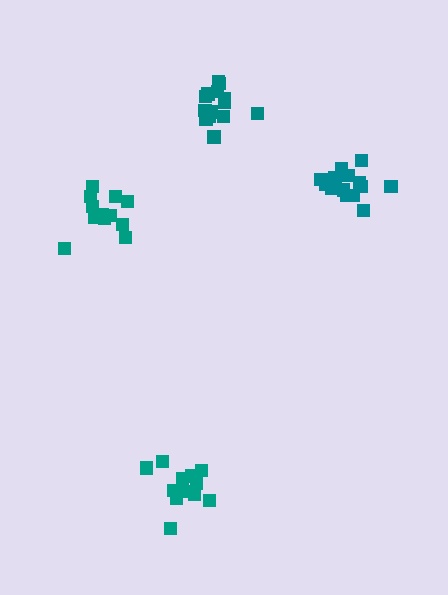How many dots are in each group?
Group 1: 12 dots, Group 2: 12 dots, Group 3: 15 dots, Group 4: 15 dots (54 total).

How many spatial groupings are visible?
There are 4 spatial groupings.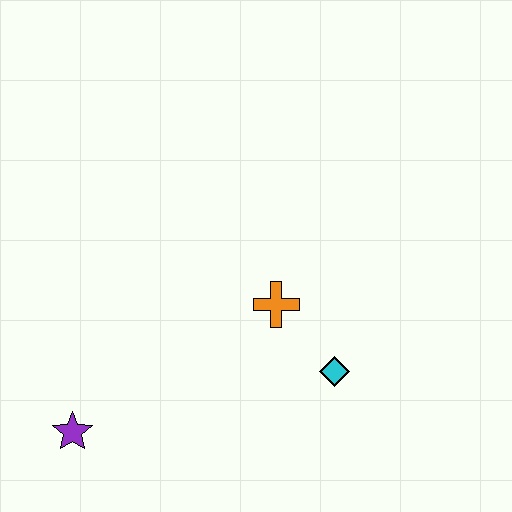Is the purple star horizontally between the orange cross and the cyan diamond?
No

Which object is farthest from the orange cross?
The purple star is farthest from the orange cross.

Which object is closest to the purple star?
The orange cross is closest to the purple star.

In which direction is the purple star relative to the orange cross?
The purple star is to the left of the orange cross.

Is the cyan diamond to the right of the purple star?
Yes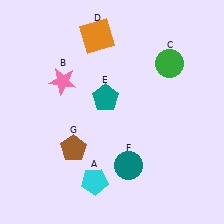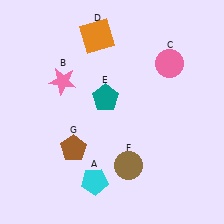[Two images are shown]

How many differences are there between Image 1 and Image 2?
There are 2 differences between the two images.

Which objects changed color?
C changed from green to pink. F changed from teal to brown.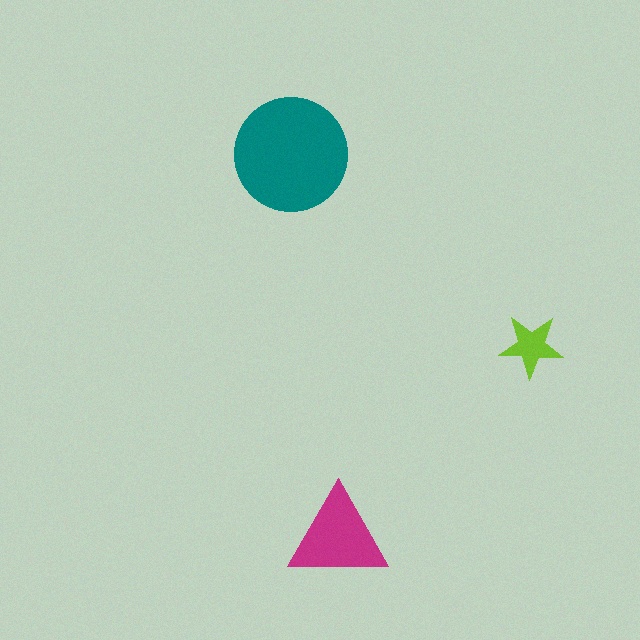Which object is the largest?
The teal circle.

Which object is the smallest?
The lime star.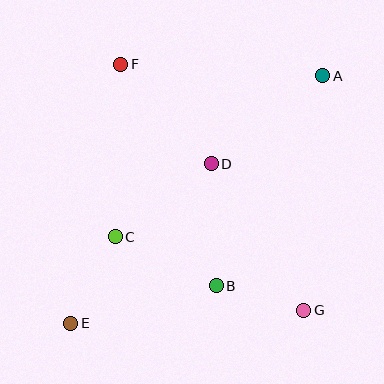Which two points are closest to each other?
Points B and G are closest to each other.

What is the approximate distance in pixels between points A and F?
The distance between A and F is approximately 203 pixels.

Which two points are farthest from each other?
Points A and E are farthest from each other.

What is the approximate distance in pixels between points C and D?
The distance between C and D is approximately 121 pixels.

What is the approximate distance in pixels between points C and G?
The distance between C and G is approximately 203 pixels.